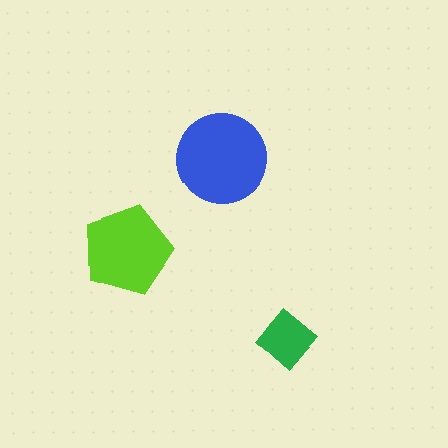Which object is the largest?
The blue circle.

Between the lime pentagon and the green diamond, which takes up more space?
The lime pentagon.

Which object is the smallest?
The green diamond.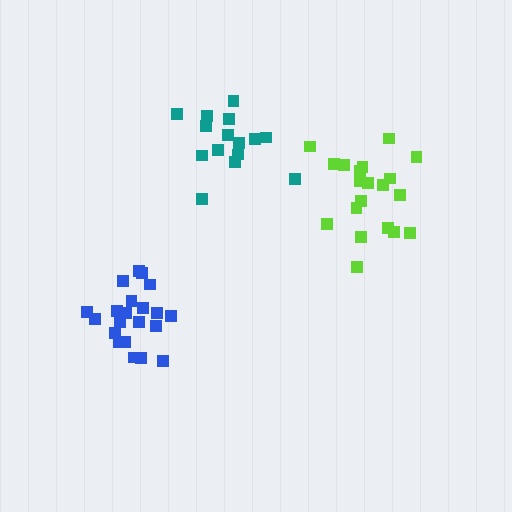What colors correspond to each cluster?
The clusters are colored: blue, lime, teal.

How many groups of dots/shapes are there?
There are 3 groups.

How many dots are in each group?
Group 1: 21 dots, Group 2: 20 dots, Group 3: 15 dots (56 total).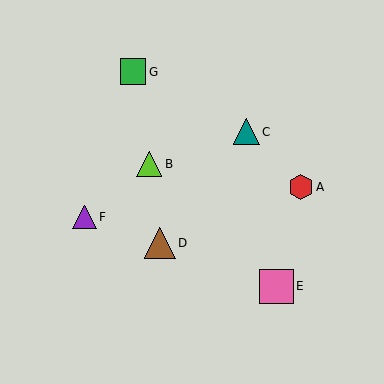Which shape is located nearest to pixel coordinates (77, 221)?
The purple triangle (labeled F) at (85, 217) is nearest to that location.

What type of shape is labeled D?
Shape D is a brown triangle.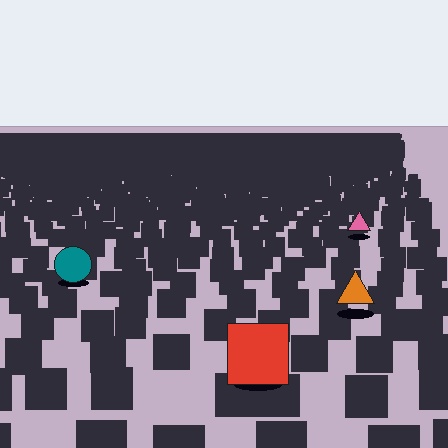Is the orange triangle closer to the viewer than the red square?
No. The red square is closer — you can tell from the texture gradient: the ground texture is coarser near it.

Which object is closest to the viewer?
The red square is closest. The texture marks near it are larger and more spread out.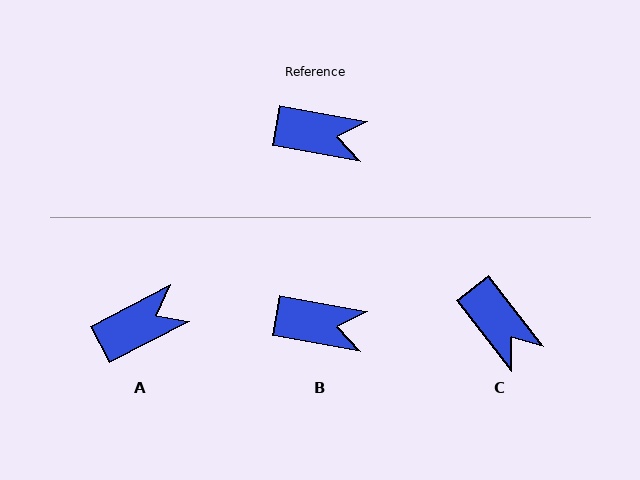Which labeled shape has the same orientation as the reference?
B.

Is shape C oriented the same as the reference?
No, it is off by about 42 degrees.